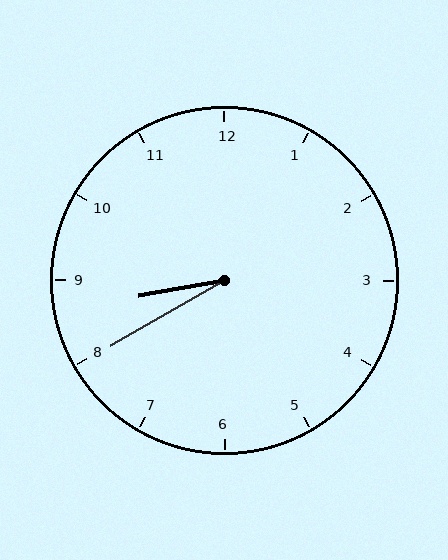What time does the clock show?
8:40.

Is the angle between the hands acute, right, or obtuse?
It is acute.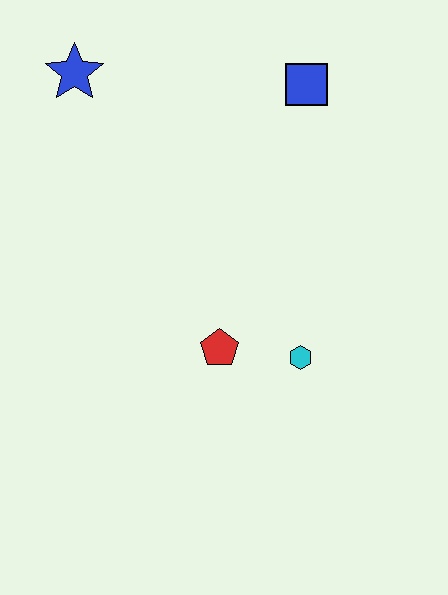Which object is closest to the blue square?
The blue star is closest to the blue square.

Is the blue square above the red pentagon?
Yes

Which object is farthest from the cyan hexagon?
The blue star is farthest from the cyan hexagon.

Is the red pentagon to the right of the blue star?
Yes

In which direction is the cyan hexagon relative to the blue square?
The cyan hexagon is below the blue square.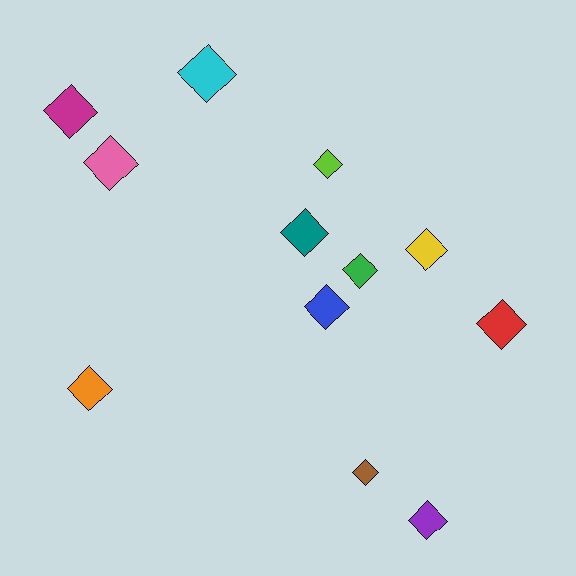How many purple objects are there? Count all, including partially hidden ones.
There is 1 purple object.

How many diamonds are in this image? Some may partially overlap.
There are 12 diamonds.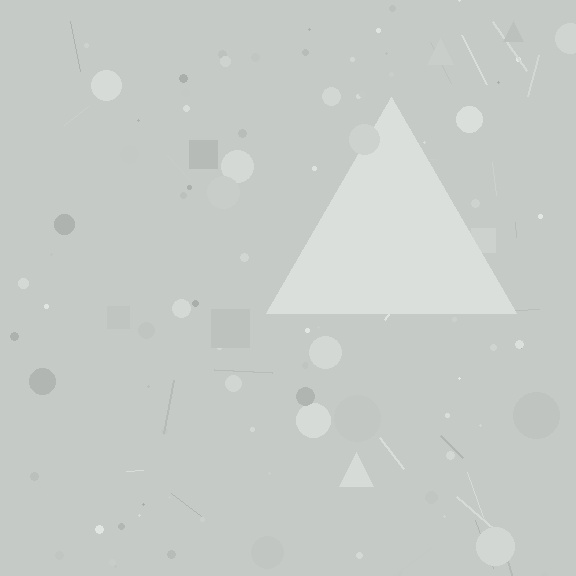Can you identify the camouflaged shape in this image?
The camouflaged shape is a triangle.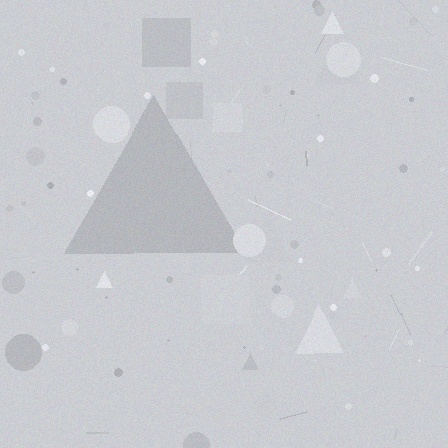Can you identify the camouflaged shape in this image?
The camouflaged shape is a triangle.